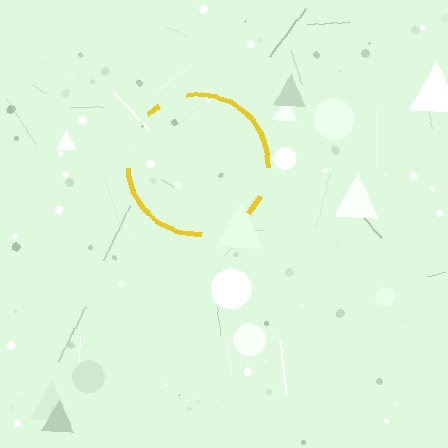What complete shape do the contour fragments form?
The contour fragments form a circle.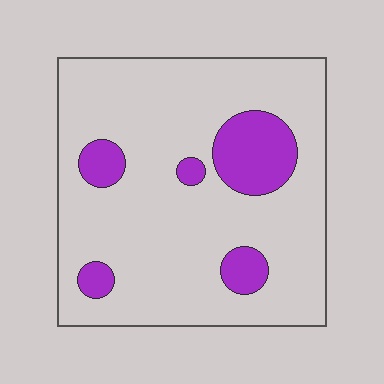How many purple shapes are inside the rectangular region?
5.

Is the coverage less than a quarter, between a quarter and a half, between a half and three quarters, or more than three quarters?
Less than a quarter.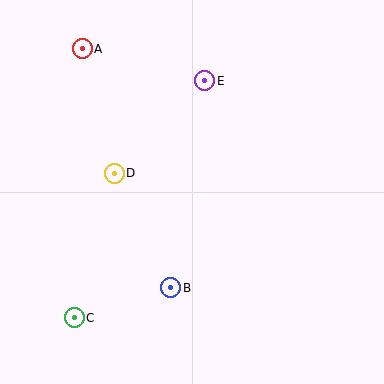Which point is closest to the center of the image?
Point D at (114, 173) is closest to the center.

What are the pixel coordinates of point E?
Point E is at (205, 81).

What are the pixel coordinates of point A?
Point A is at (82, 49).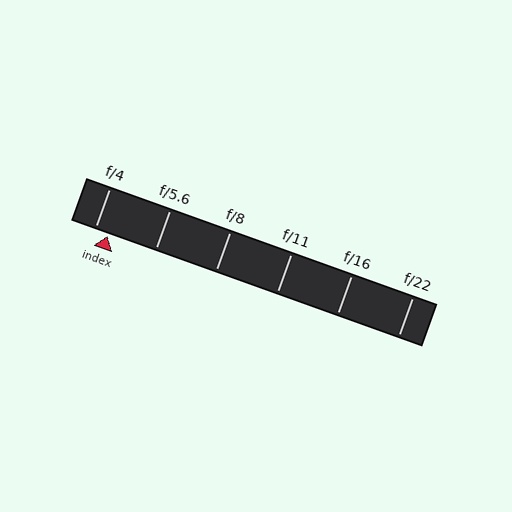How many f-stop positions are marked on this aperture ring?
There are 6 f-stop positions marked.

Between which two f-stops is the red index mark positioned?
The index mark is between f/4 and f/5.6.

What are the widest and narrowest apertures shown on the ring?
The widest aperture shown is f/4 and the narrowest is f/22.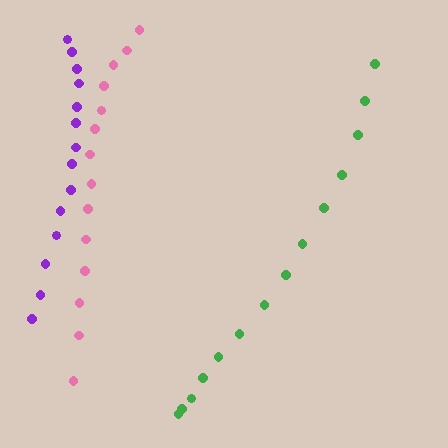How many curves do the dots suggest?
There are 3 distinct paths.